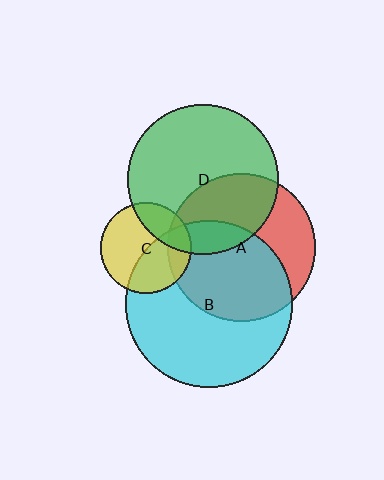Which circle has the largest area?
Circle B (cyan).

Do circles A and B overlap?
Yes.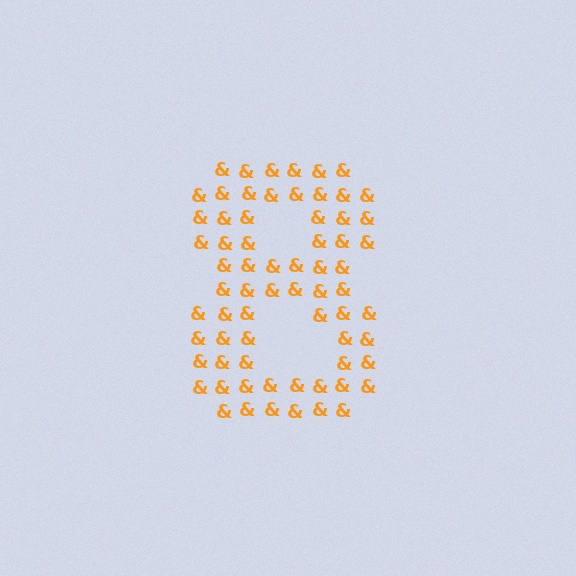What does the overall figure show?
The overall figure shows the digit 8.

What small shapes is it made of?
It is made of small ampersands.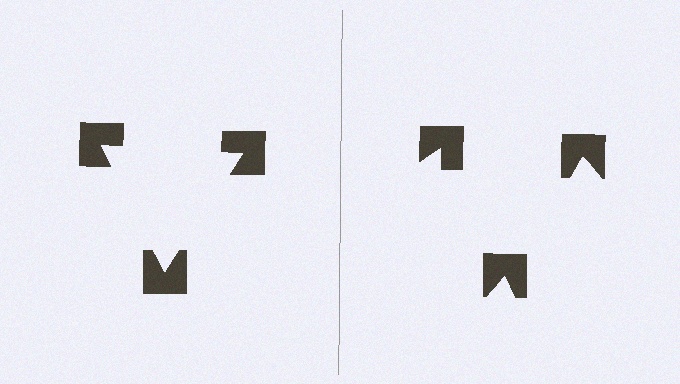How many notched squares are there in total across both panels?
6 — 3 on each side.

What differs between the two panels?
The notched squares are positioned identically on both sides; only the wedge orientations differ. On the left they align to a triangle; on the right they are misaligned.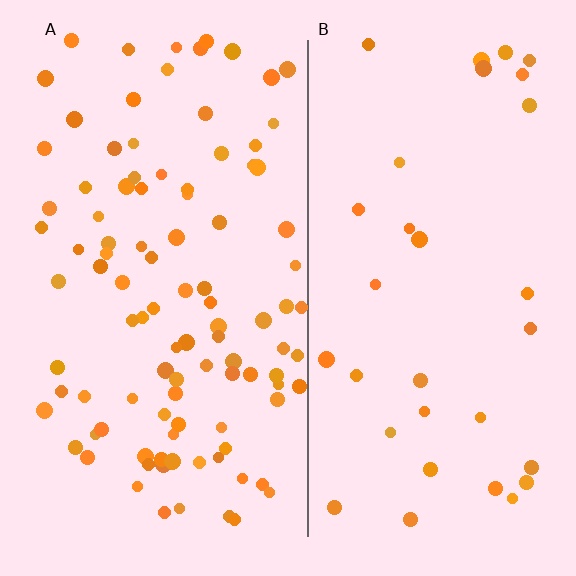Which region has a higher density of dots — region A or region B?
A (the left).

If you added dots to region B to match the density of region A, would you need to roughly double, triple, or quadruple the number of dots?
Approximately triple.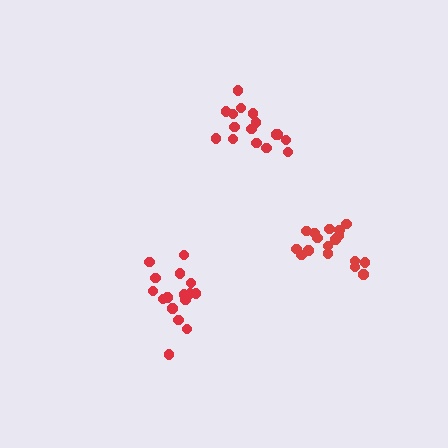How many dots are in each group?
Group 1: 16 dots, Group 2: 16 dots, Group 3: 17 dots (49 total).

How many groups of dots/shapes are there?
There are 3 groups.